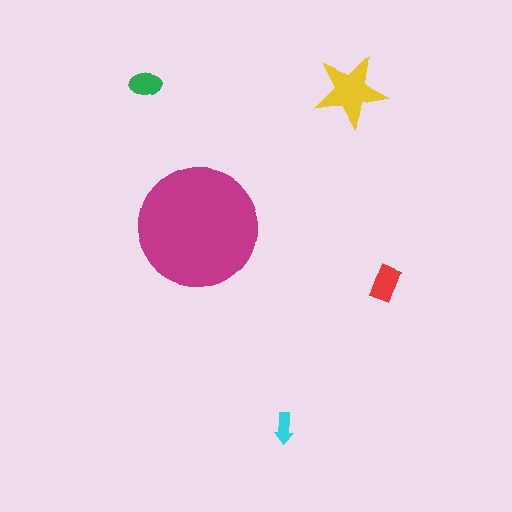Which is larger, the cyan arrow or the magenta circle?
The magenta circle.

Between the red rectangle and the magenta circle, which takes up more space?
The magenta circle.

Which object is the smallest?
The cyan arrow.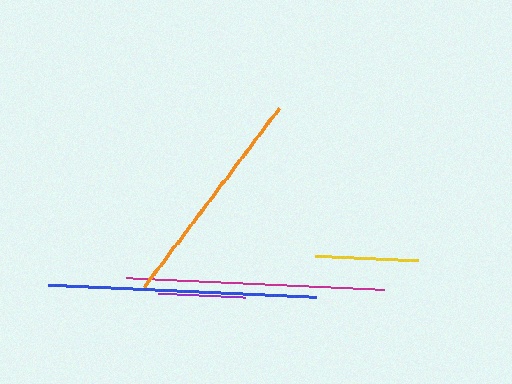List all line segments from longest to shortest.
From longest to shortest: blue, magenta, orange, yellow, purple.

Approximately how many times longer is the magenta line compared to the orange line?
The magenta line is approximately 1.1 times the length of the orange line.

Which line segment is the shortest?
The purple line is the shortest at approximately 87 pixels.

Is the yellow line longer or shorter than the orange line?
The orange line is longer than the yellow line.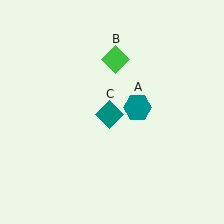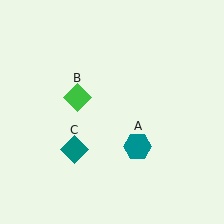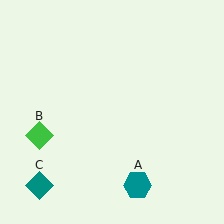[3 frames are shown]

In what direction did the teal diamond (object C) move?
The teal diamond (object C) moved down and to the left.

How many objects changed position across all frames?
3 objects changed position: teal hexagon (object A), green diamond (object B), teal diamond (object C).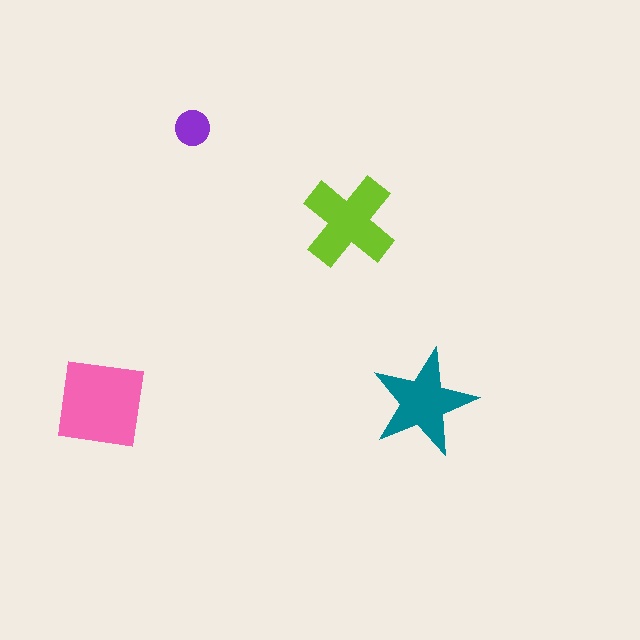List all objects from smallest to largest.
The purple circle, the teal star, the lime cross, the pink square.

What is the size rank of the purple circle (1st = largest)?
4th.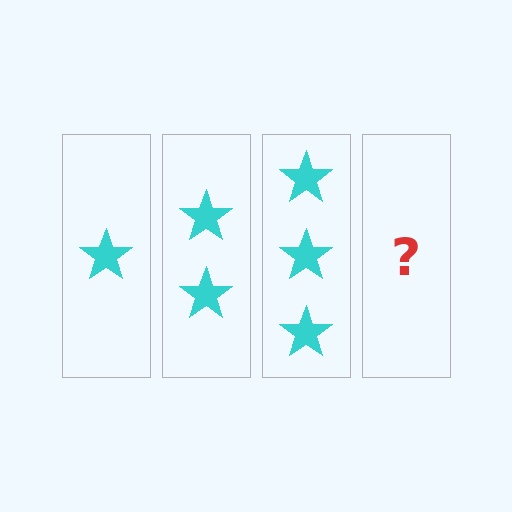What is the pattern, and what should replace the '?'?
The pattern is that each step adds one more star. The '?' should be 4 stars.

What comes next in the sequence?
The next element should be 4 stars.